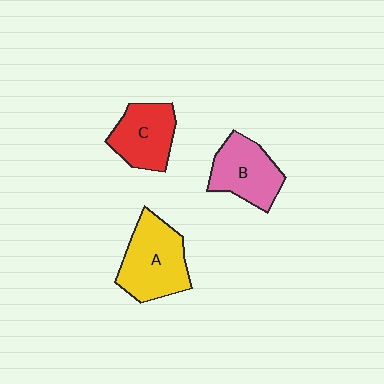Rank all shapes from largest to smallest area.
From largest to smallest: A (yellow), B (pink), C (red).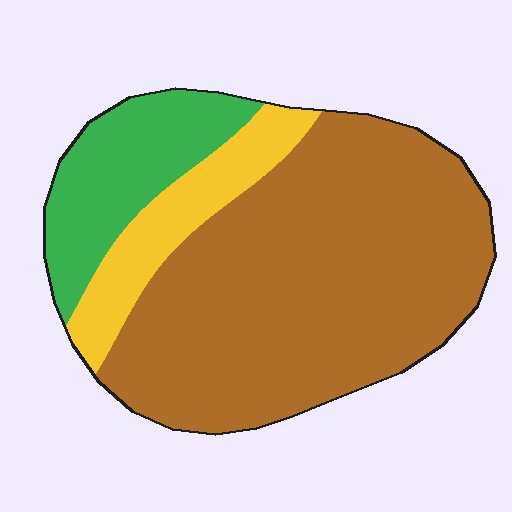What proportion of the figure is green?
Green covers 18% of the figure.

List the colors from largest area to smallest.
From largest to smallest: brown, green, yellow.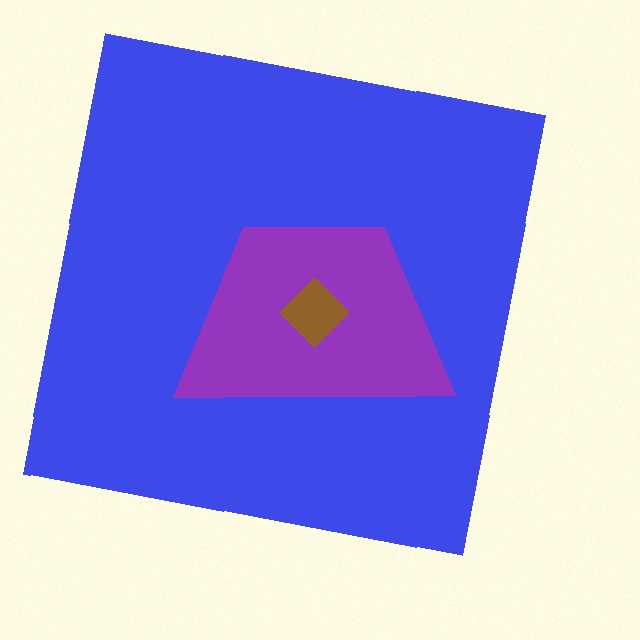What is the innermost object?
The brown diamond.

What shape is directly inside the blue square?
The purple trapezoid.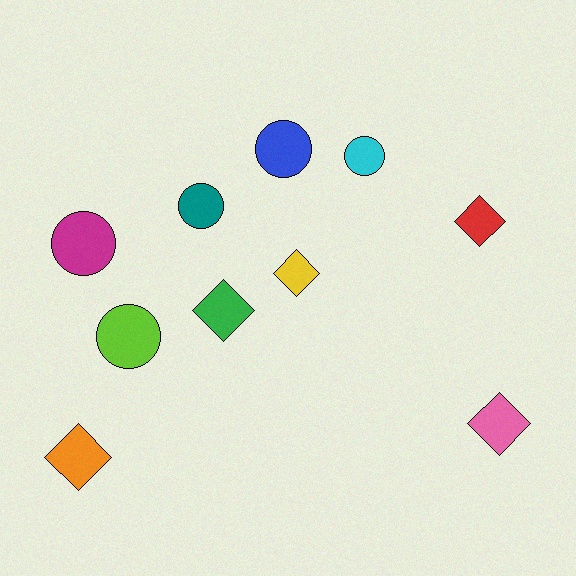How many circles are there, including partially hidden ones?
There are 5 circles.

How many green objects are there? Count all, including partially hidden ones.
There is 1 green object.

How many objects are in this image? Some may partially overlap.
There are 10 objects.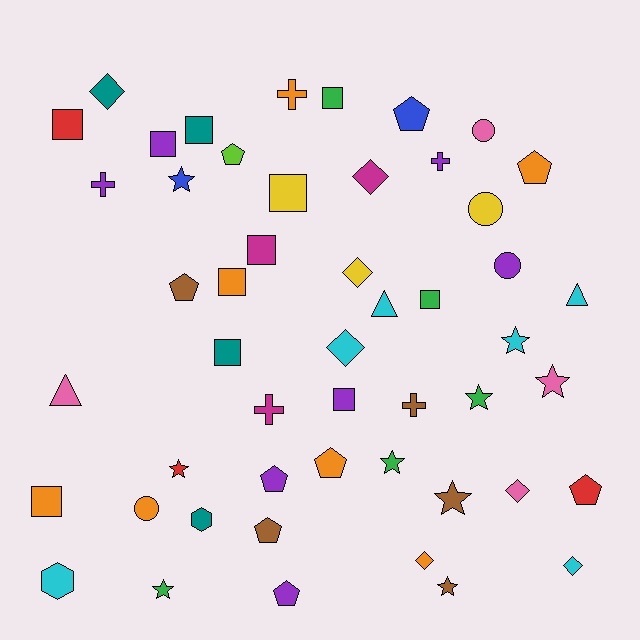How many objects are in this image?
There are 50 objects.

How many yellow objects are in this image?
There are 3 yellow objects.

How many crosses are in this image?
There are 5 crosses.